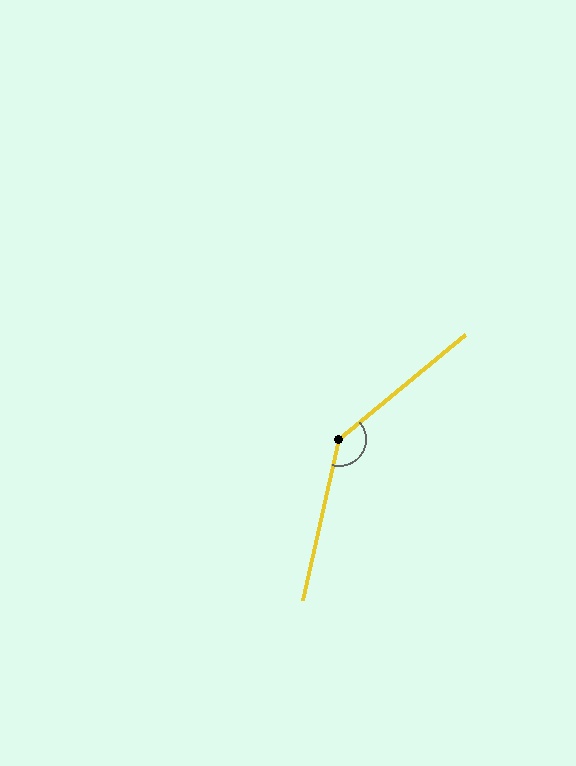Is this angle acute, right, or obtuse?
It is obtuse.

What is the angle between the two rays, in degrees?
Approximately 142 degrees.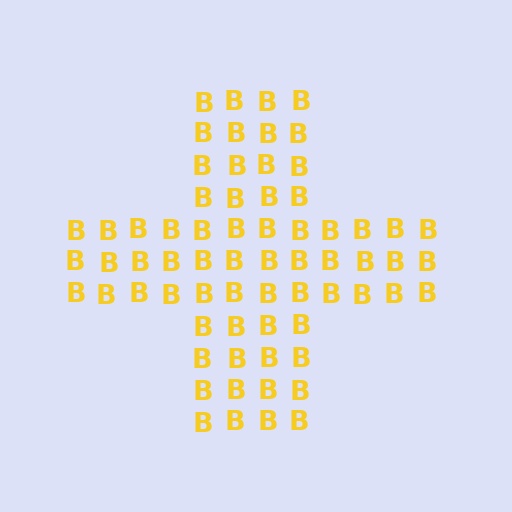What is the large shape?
The large shape is a cross.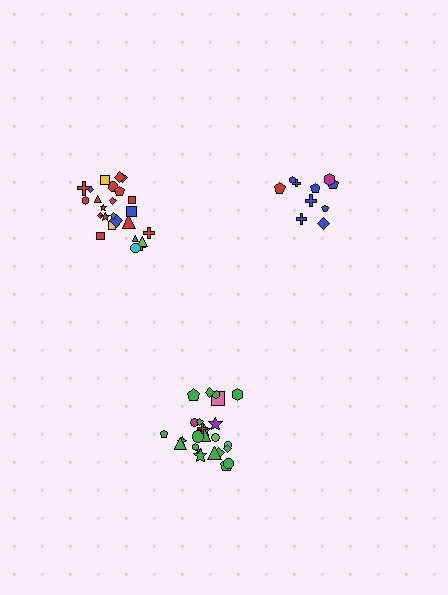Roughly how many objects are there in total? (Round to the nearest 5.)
Roughly 60 objects in total.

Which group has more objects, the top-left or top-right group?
The top-left group.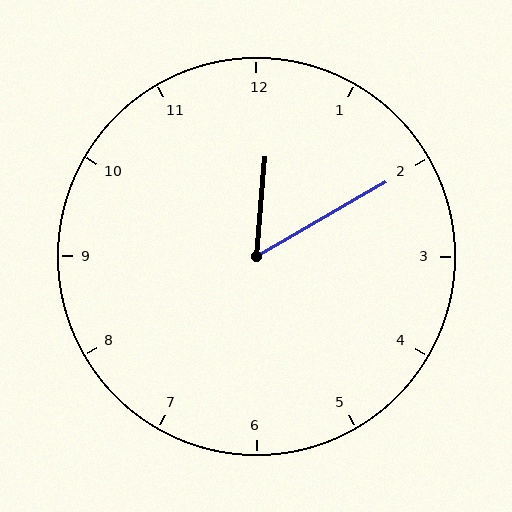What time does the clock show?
12:10.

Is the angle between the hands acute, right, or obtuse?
It is acute.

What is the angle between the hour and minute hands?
Approximately 55 degrees.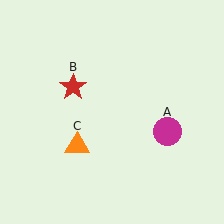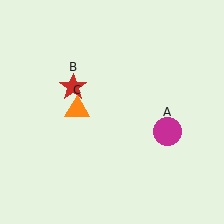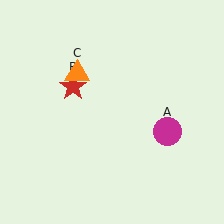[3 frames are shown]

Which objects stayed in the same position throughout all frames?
Magenta circle (object A) and red star (object B) remained stationary.